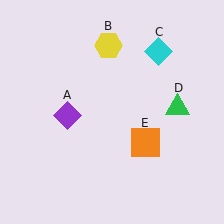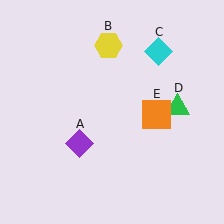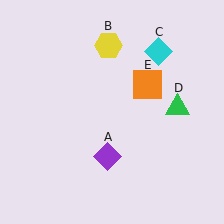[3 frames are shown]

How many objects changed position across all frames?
2 objects changed position: purple diamond (object A), orange square (object E).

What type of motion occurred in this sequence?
The purple diamond (object A), orange square (object E) rotated counterclockwise around the center of the scene.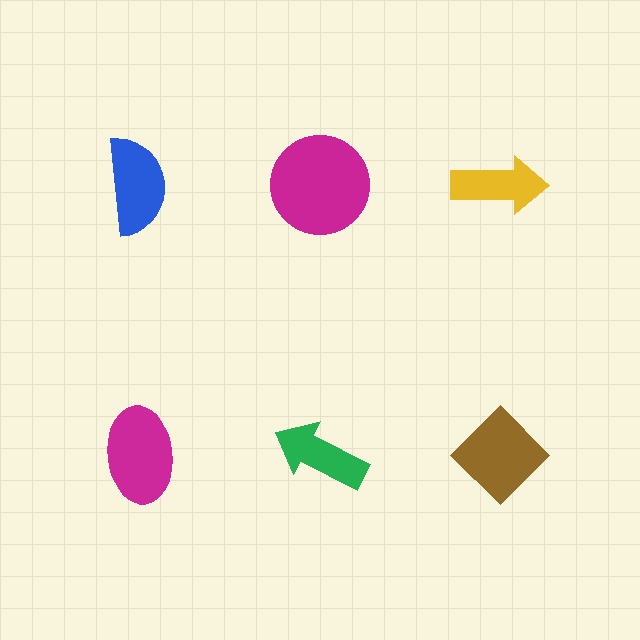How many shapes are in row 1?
3 shapes.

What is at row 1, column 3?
A yellow arrow.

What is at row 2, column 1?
A magenta ellipse.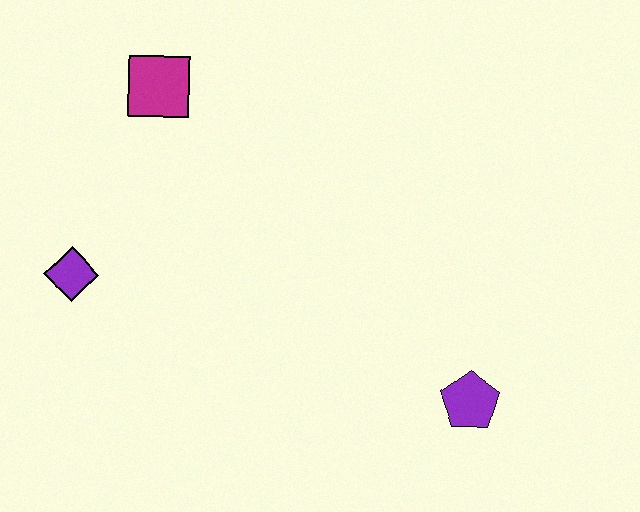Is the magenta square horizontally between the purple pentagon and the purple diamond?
Yes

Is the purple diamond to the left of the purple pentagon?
Yes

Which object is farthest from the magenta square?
The purple pentagon is farthest from the magenta square.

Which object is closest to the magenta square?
The purple diamond is closest to the magenta square.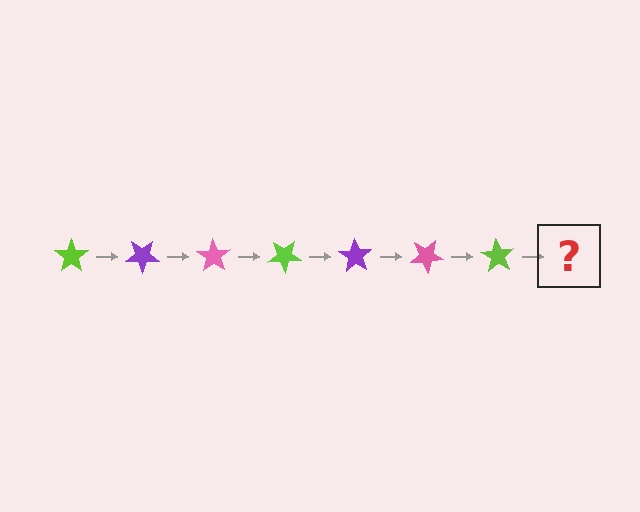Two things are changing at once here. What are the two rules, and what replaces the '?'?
The two rules are that it rotates 35 degrees each step and the color cycles through lime, purple, and pink. The '?' should be a purple star, rotated 245 degrees from the start.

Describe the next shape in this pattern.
It should be a purple star, rotated 245 degrees from the start.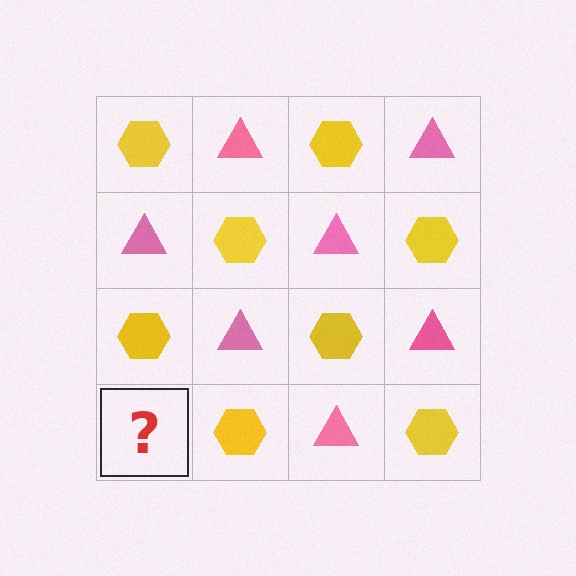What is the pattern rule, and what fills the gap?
The rule is that it alternates yellow hexagon and pink triangle in a checkerboard pattern. The gap should be filled with a pink triangle.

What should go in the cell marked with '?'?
The missing cell should contain a pink triangle.